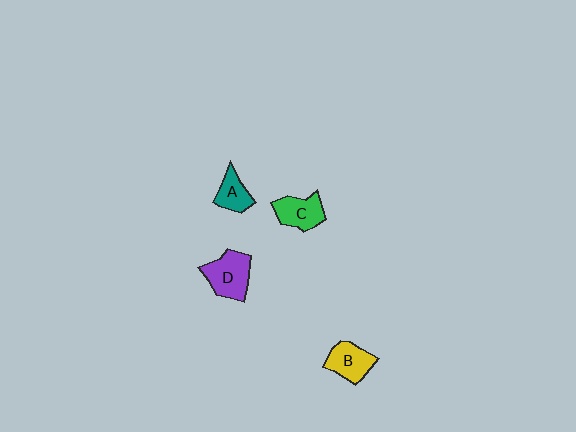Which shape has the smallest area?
Shape A (teal).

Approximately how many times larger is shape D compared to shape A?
Approximately 1.7 times.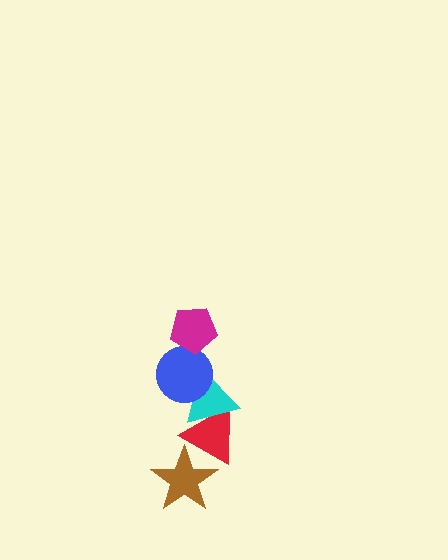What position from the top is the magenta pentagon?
The magenta pentagon is 1st from the top.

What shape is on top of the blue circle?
The magenta pentagon is on top of the blue circle.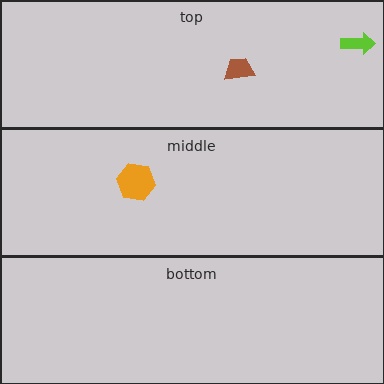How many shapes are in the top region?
2.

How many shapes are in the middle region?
1.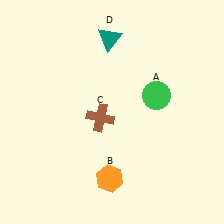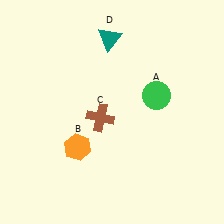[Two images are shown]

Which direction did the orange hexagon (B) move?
The orange hexagon (B) moved left.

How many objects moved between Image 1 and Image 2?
1 object moved between the two images.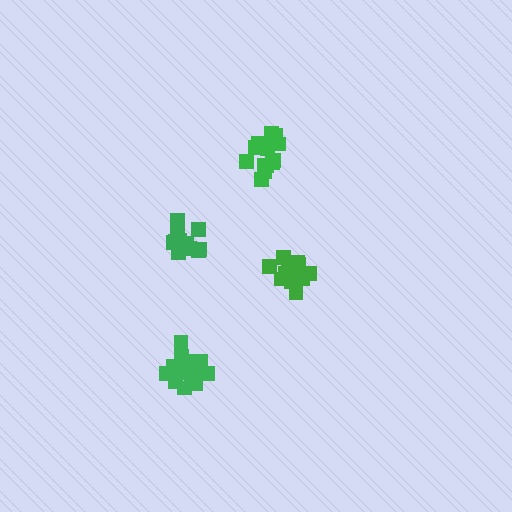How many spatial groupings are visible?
There are 4 spatial groupings.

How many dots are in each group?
Group 1: 15 dots, Group 2: 15 dots, Group 3: 13 dots, Group 4: 18 dots (61 total).